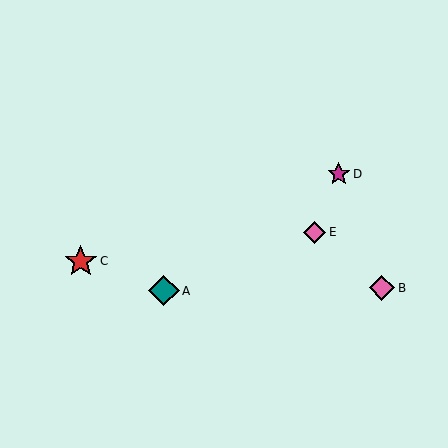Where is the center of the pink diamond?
The center of the pink diamond is at (382, 288).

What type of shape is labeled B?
Shape B is a pink diamond.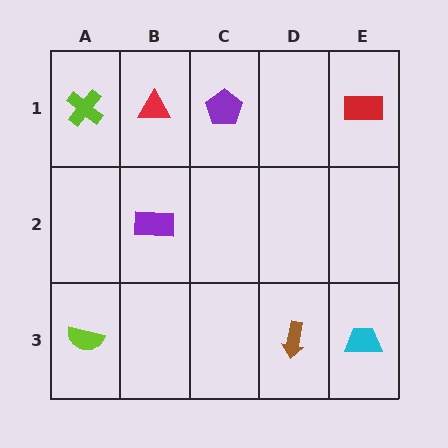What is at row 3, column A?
A lime semicircle.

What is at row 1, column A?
A lime cross.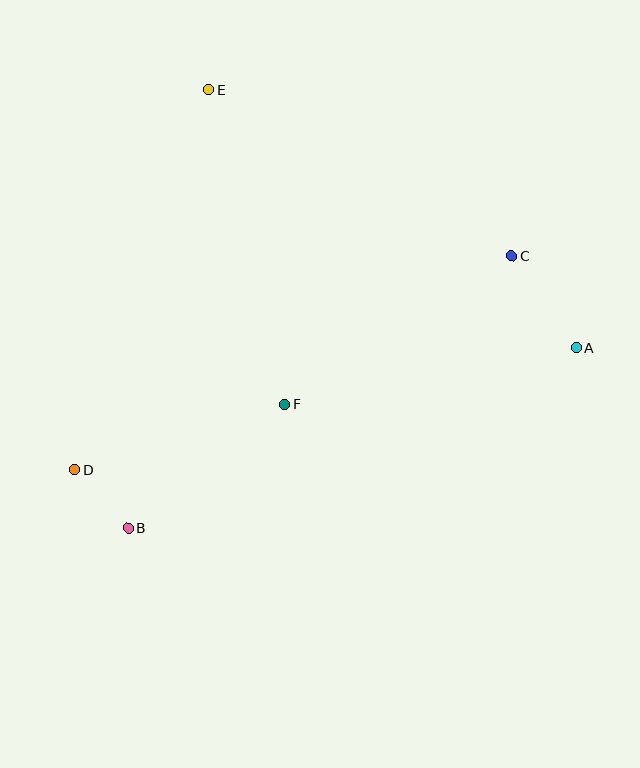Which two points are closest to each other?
Points B and D are closest to each other.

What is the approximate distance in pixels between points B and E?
The distance between B and E is approximately 445 pixels.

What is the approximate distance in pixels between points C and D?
The distance between C and D is approximately 486 pixels.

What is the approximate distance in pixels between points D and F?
The distance between D and F is approximately 219 pixels.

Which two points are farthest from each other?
Points A and D are farthest from each other.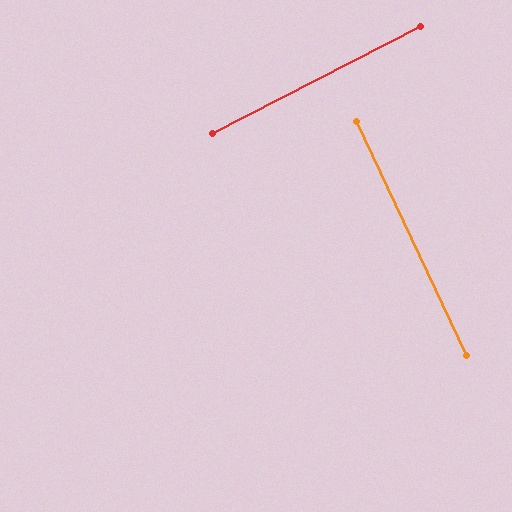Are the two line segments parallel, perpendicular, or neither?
Perpendicular — they meet at approximately 88°.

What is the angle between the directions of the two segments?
Approximately 88 degrees.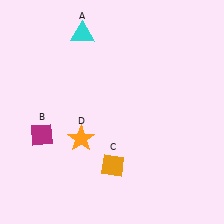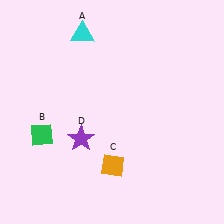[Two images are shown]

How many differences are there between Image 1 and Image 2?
There are 2 differences between the two images.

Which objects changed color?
B changed from magenta to green. D changed from orange to purple.